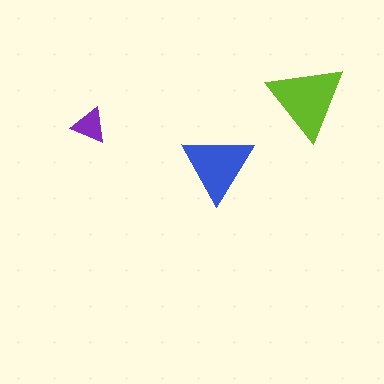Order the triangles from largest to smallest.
the lime one, the blue one, the purple one.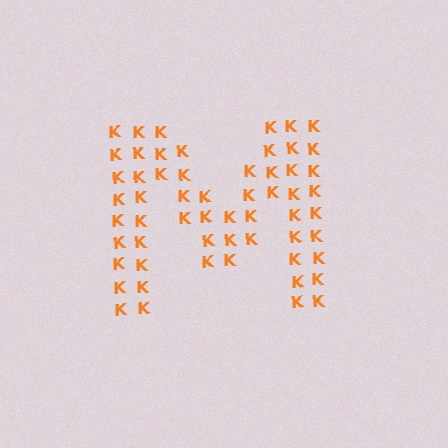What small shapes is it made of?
It is made of small letter K's.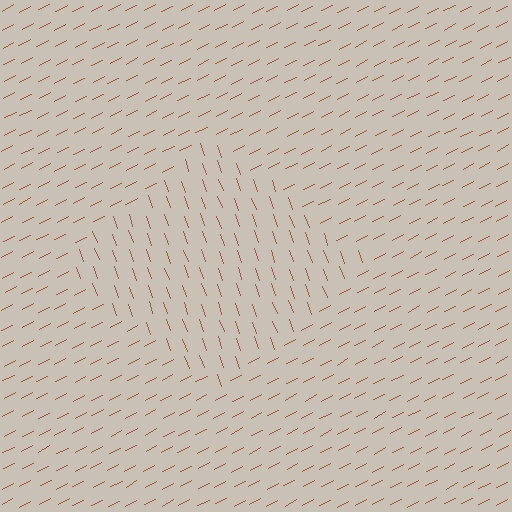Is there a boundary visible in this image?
Yes, there is a texture boundary formed by a change in line orientation.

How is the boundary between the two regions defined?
The boundary is defined purely by a change in line orientation (approximately 82 degrees difference). All lines are the same color and thickness.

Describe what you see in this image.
The image is filled with small brown line segments. A diamond region in the image has lines oriented differently from the surrounding lines, creating a visible texture boundary.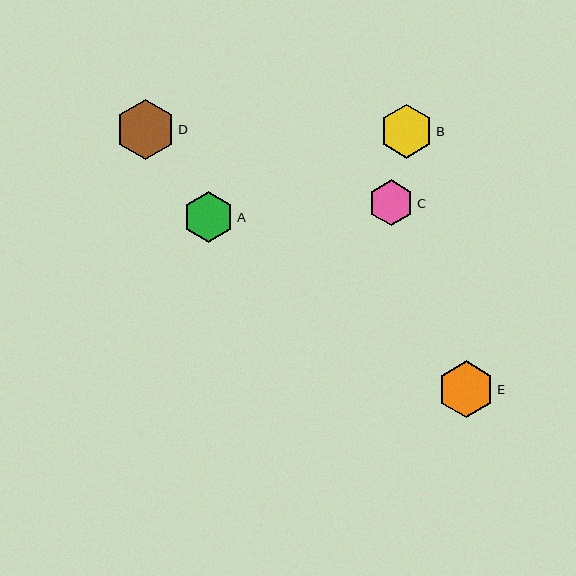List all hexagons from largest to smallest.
From largest to smallest: D, E, B, A, C.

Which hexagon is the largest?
Hexagon D is the largest with a size of approximately 60 pixels.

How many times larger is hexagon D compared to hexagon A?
Hexagon D is approximately 1.2 times the size of hexagon A.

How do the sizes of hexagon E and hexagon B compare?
Hexagon E and hexagon B are approximately the same size.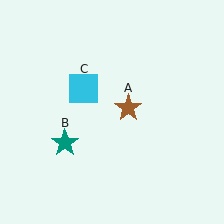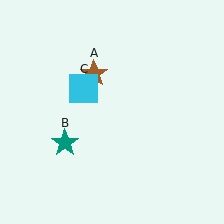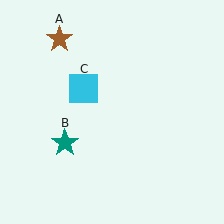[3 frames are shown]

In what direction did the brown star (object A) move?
The brown star (object A) moved up and to the left.